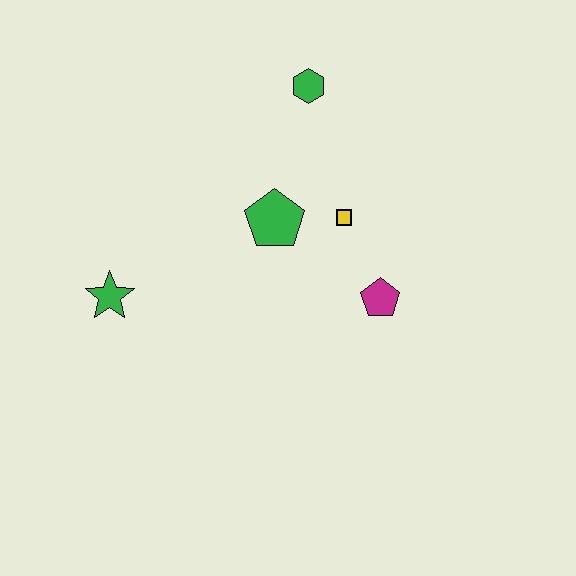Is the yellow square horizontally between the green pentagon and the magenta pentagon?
Yes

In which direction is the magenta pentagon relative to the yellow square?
The magenta pentagon is below the yellow square.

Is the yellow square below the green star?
No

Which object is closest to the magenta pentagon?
The yellow square is closest to the magenta pentagon.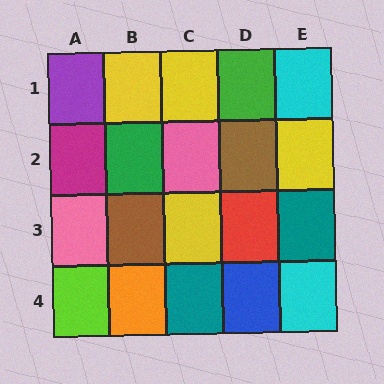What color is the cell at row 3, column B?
Brown.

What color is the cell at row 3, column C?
Yellow.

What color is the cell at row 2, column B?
Green.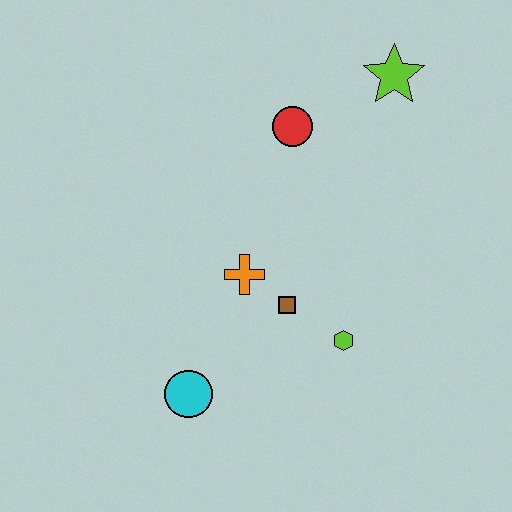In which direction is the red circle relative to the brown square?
The red circle is above the brown square.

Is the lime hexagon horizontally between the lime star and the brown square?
Yes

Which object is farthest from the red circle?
The cyan circle is farthest from the red circle.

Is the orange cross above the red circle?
No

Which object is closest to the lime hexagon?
The brown square is closest to the lime hexagon.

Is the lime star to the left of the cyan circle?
No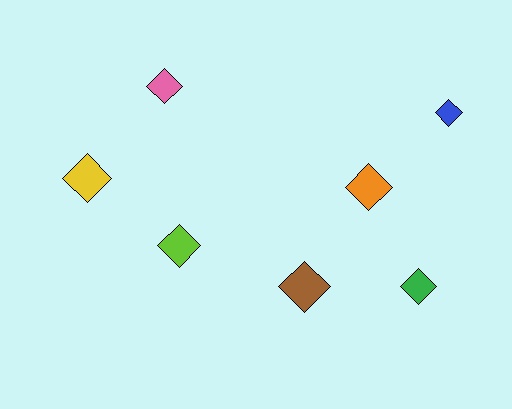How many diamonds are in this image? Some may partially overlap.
There are 7 diamonds.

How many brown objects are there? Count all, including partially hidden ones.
There is 1 brown object.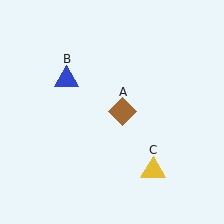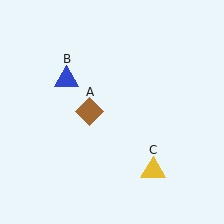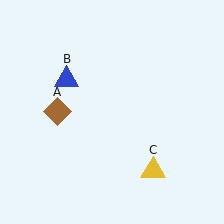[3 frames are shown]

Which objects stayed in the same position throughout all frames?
Blue triangle (object B) and yellow triangle (object C) remained stationary.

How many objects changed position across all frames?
1 object changed position: brown diamond (object A).